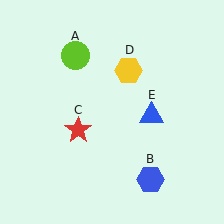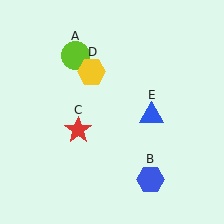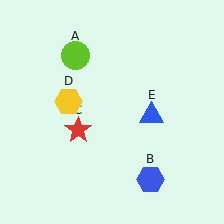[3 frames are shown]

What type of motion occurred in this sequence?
The yellow hexagon (object D) rotated counterclockwise around the center of the scene.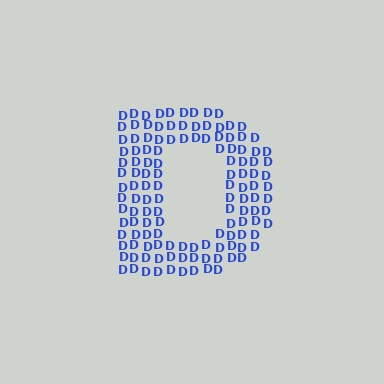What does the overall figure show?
The overall figure shows the letter D.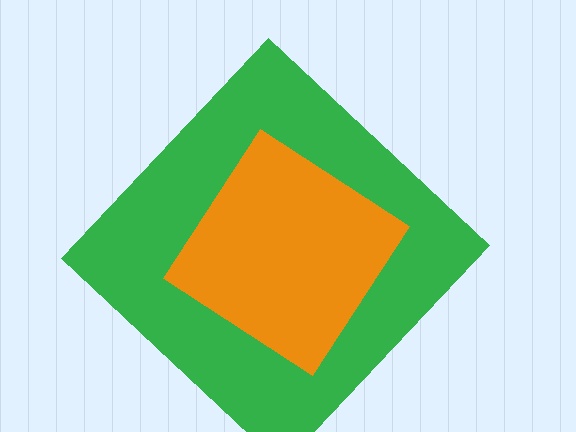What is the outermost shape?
The green diamond.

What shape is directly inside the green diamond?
The orange diamond.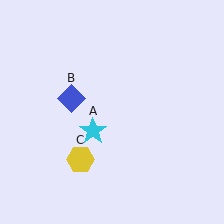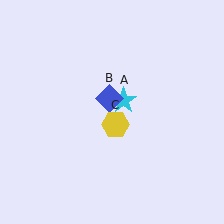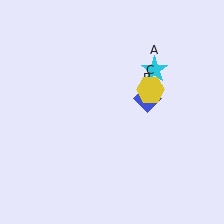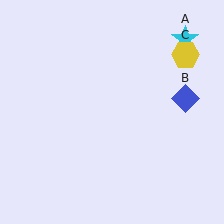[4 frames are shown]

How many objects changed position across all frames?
3 objects changed position: cyan star (object A), blue diamond (object B), yellow hexagon (object C).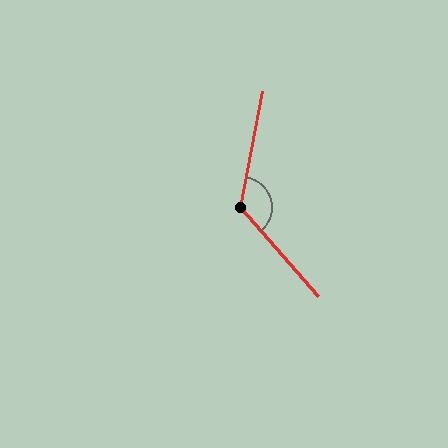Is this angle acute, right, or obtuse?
It is obtuse.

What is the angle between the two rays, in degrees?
Approximately 128 degrees.